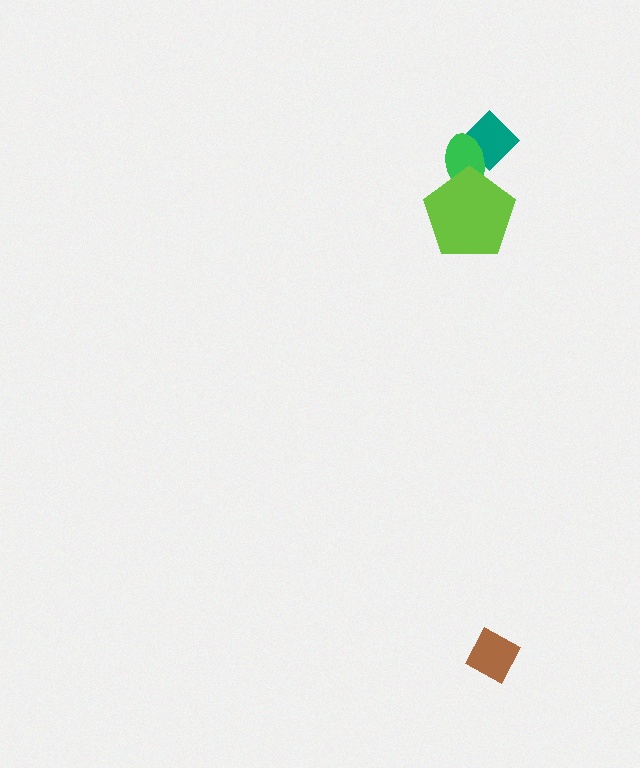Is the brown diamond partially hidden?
No, no other shape covers it.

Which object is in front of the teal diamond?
The green ellipse is in front of the teal diamond.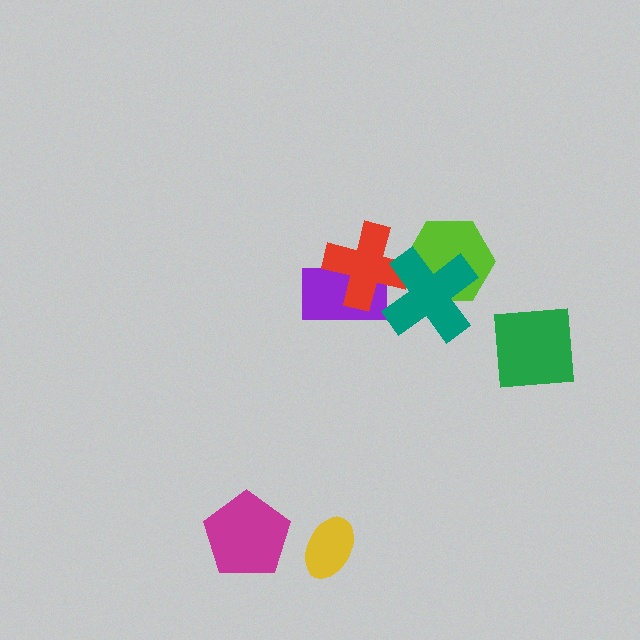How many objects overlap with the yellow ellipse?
0 objects overlap with the yellow ellipse.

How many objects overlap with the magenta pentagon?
0 objects overlap with the magenta pentagon.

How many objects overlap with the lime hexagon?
1 object overlaps with the lime hexagon.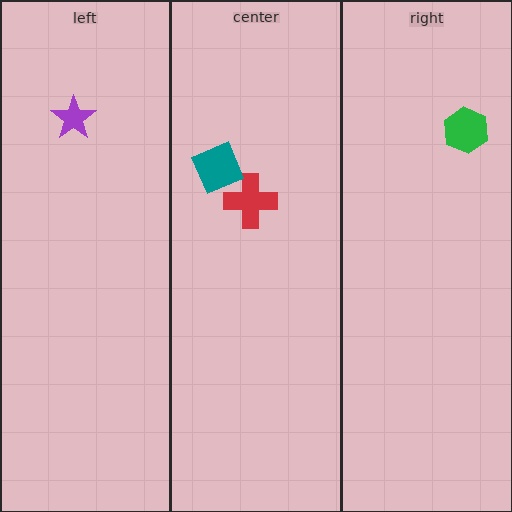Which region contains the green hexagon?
The right region.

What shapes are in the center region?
The red cross, the teal diamond.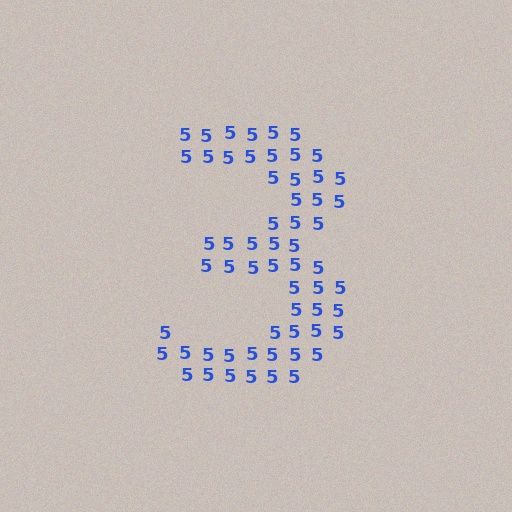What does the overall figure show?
The overall figure shows the digit 3.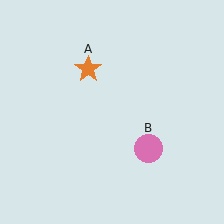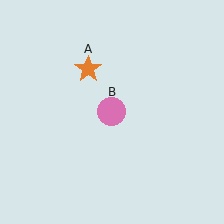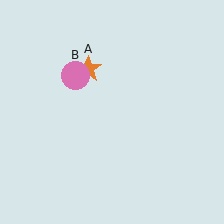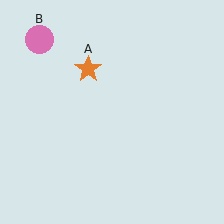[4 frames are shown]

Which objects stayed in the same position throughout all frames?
Orange star (object A) remained stationary.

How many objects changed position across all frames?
1 object changed position: pink circle (object B).